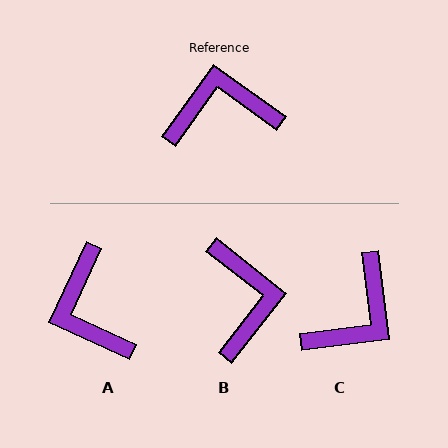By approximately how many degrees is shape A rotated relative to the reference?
Approximately 101 degrees counter-clockwise.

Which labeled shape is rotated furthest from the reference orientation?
C, about 137 degrees away.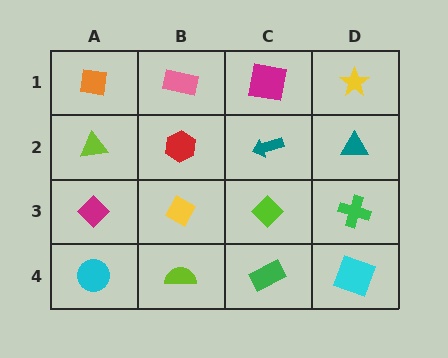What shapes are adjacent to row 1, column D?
A teal triangle (row 2, column D), a magenta square (row 1, column C).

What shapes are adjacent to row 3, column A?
A lime triangle (row 2, column A), a cyan circle (row 4, column A), a yellow diamond (row 3, column B).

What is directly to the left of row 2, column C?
A red hexagon.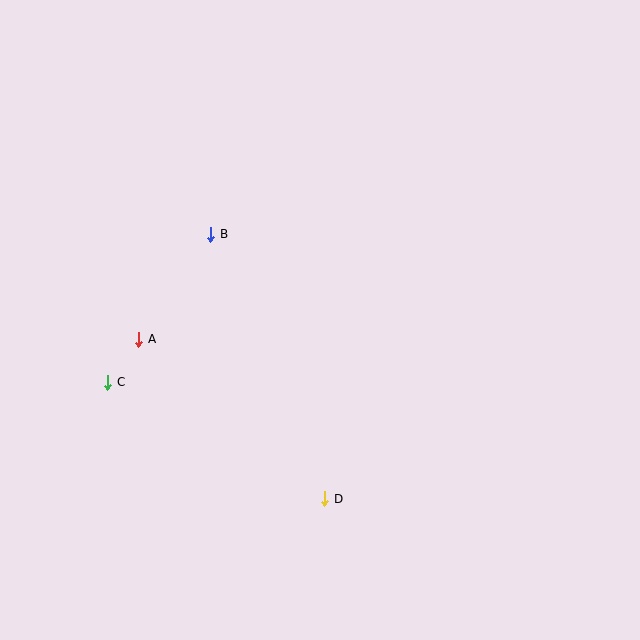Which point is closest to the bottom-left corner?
Point C is closest to the bottom-left corner.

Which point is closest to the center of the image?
Point B at (211, 234) is closest to the center.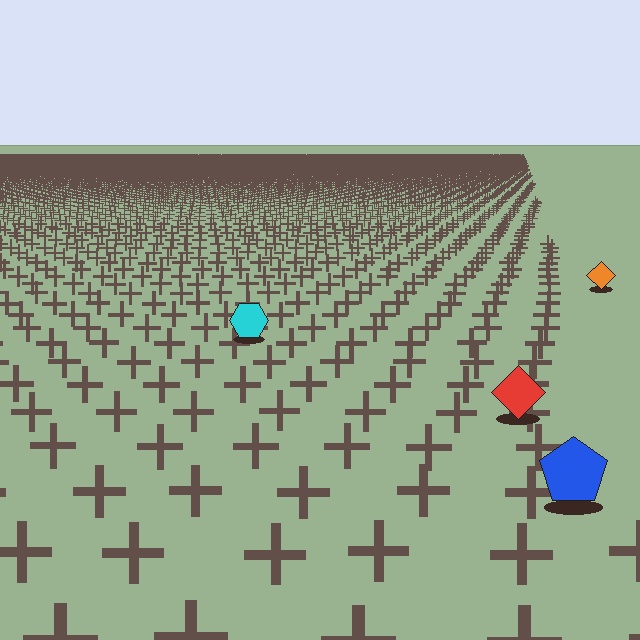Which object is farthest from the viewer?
The orange diamond is farthest from the viewer. It appears smaller and the ground texture around it is denser.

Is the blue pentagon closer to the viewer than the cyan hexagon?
Yes. The blue pentagon is closer — you can tell from the texture gradient: the ground texture is coarser near it.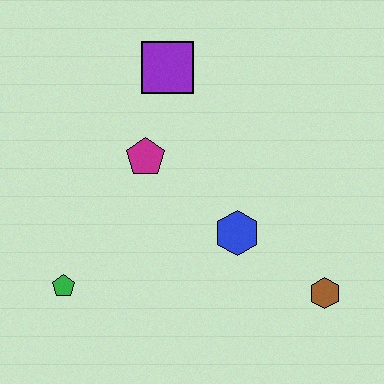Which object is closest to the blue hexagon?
The brown hexagon is closest to the blue hexagon.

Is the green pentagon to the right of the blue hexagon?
No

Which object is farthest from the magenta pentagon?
The brown hexagon is farthest from the magenta pentagon.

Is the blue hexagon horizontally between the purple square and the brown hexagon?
Yes